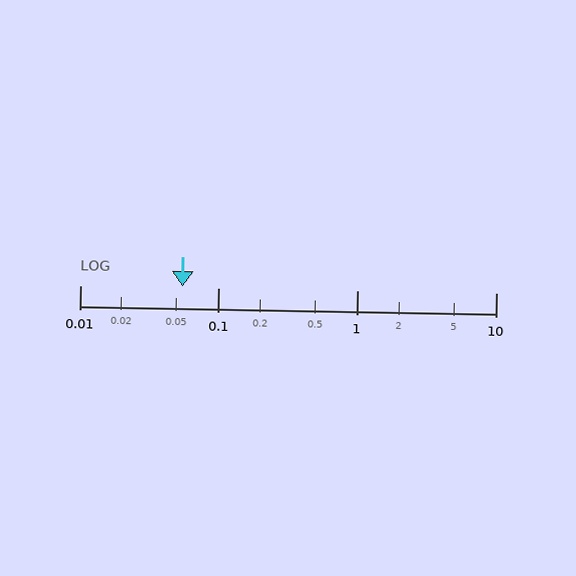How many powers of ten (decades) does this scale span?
The scale spans 3 decades, from 0.01 to 10.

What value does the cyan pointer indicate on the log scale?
The pointer indicates approximately 0.055.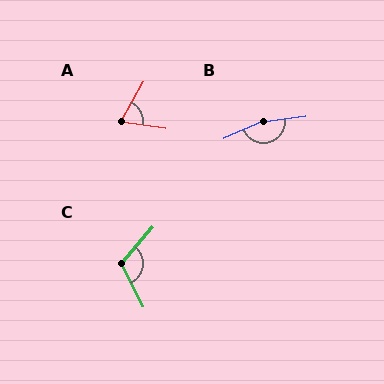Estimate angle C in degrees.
Approximately 112 degrees.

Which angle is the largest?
B, at approximately 163 degrees.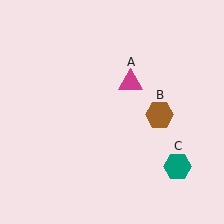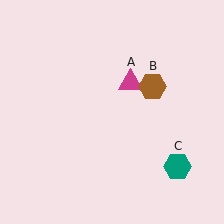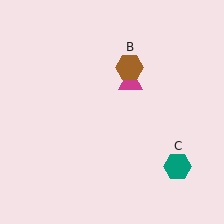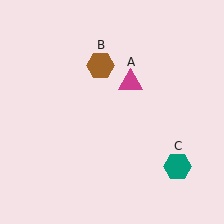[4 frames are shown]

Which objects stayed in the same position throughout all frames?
Magenta triangle (object A) and teal hexagon (object C) remained stationary.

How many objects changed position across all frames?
1 object changed position: brown hexagon (object B).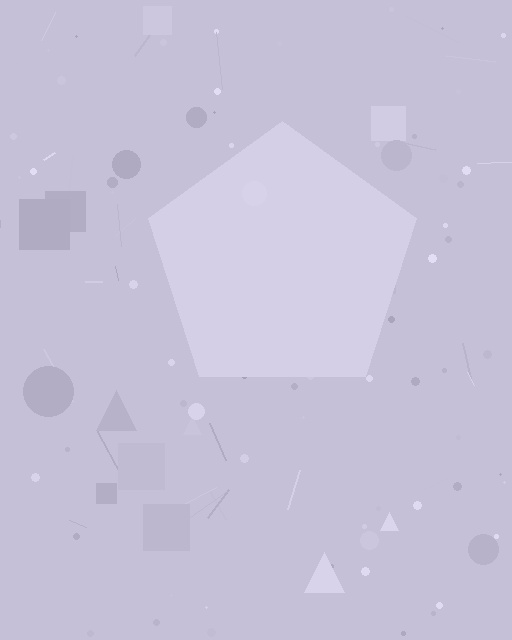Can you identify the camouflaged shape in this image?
The camouflaged shape is a pentagon.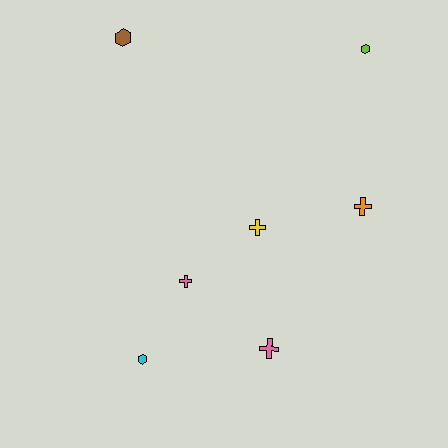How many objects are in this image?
There are 7 objects.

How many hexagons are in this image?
There are 3 hexagons.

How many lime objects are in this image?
There is 1 lime object.